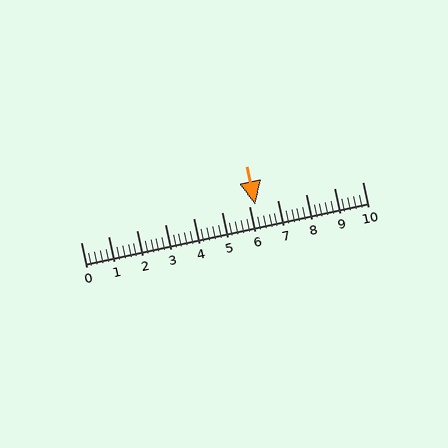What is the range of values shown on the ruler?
The ruler shows values from 0 to 10.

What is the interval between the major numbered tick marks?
The major tick marks are spaced 1 units apart.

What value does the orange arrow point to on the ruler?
The orange arrow points to approximately 6.2.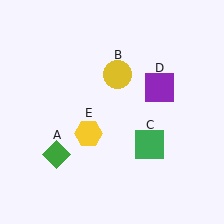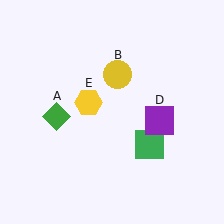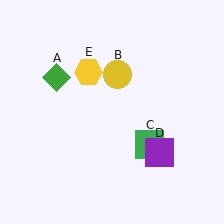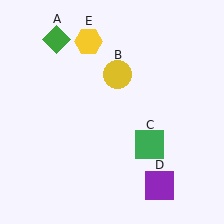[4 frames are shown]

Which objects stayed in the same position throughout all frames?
Yellow circle (object B) and green square (object C) remained stationary.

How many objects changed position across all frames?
3 objects changed position: green diamond (object A), purple square (object D), yellow hexagon (object E).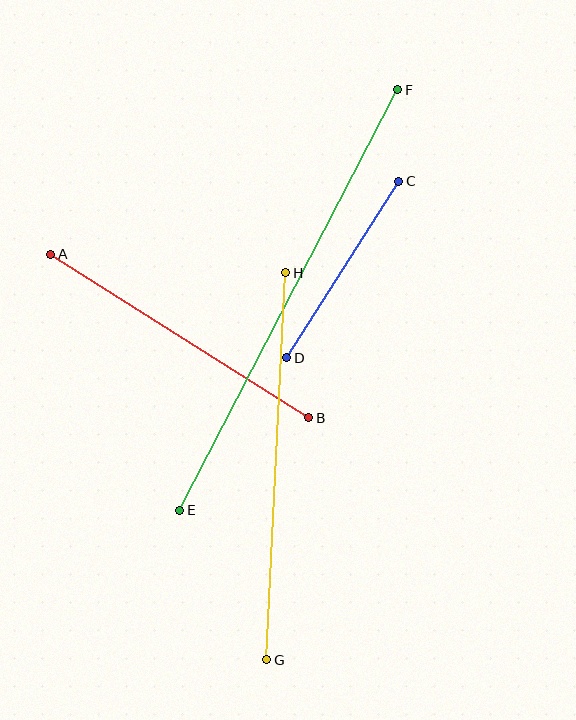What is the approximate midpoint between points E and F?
The midpoint is at approximately (289, 300) pixels.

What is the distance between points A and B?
The distance is approximately 306 pixels.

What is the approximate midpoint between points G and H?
The midpoint is at approximately (276, 466) pixels.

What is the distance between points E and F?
The distance is approximately 474 pixels.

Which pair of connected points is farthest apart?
Points E and F are farthest apart.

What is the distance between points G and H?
The distance is approximately 388 pixels.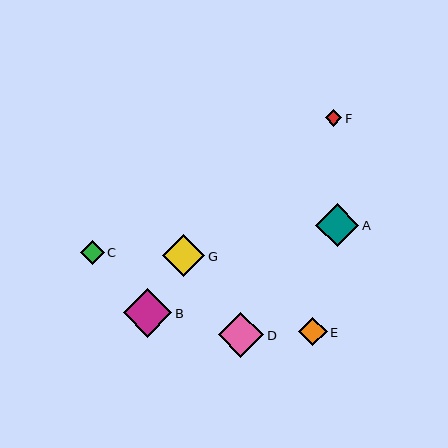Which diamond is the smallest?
Diamond F is the smallest with a size of approximately 17 pixels.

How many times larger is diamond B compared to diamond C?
Diamond B is approximately 2.0 times the size of diamond C.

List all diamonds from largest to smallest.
From largest to smallest: B, D, A, G, E, C, F.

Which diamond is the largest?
Diamond B is the largest with a size of approximately 49 pixels.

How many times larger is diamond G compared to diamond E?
Diamond G is approximately 1.5 times the size of diamond E.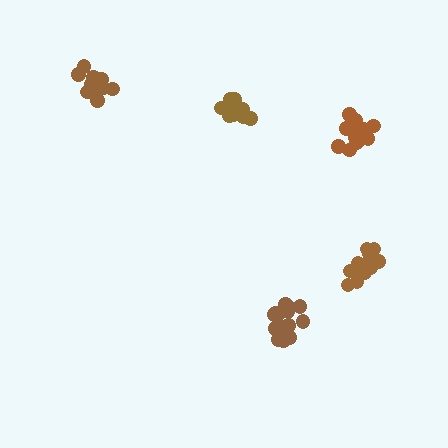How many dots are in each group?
Group 1: 15 dots, Group 2: 14 dots, Group 3: 13 dots, Group 4: 13 dots, Group 5: 11 dots (66 total).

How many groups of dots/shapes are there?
There are 5 groups.